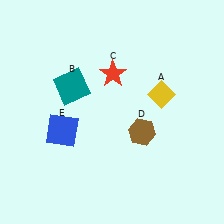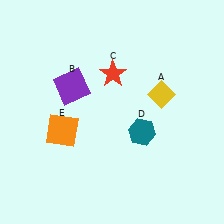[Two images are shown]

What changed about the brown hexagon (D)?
In Image 1, D is brown. In Image 2, it changed to teal.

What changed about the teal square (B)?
In Image 1, B is teal. In Image 2, it changed to purple.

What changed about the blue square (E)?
In Image 1, E is blue. In Image 2, it changed to orange.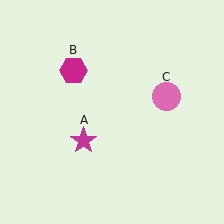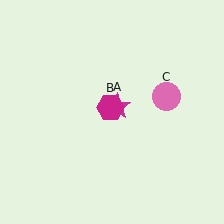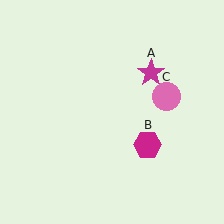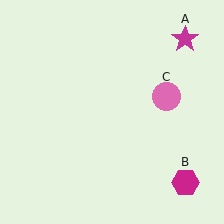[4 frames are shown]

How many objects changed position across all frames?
2 objects changed position: magenta star (object A), magenta hexagon (object B).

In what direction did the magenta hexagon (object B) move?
The magenta hexagon (object B) moved down and to the right.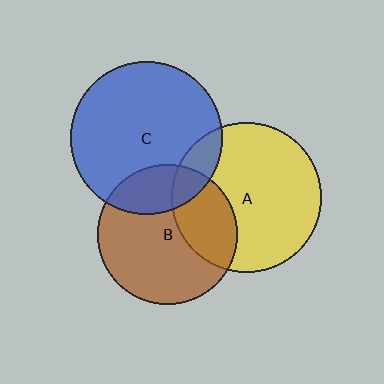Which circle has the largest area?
Circle C (blue).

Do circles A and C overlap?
Yes.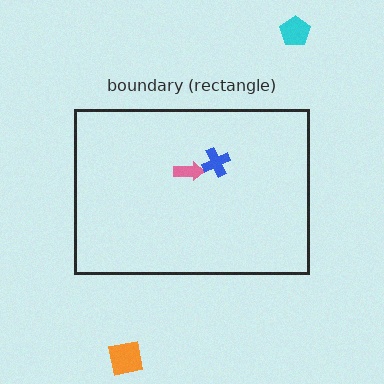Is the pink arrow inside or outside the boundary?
Inside.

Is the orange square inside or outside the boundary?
Outside.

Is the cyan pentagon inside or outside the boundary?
Outside.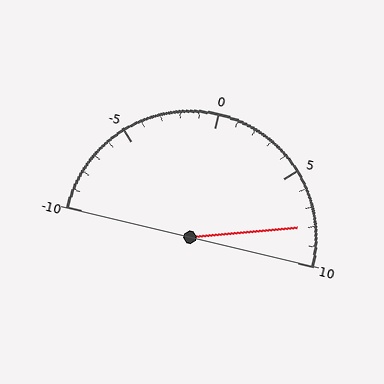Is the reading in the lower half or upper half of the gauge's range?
The reading is in the upper half of the range (-10 to 10).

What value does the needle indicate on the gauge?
The needle indicates approximately 8.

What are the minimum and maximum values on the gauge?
The gauge ranges from -10 to 10.